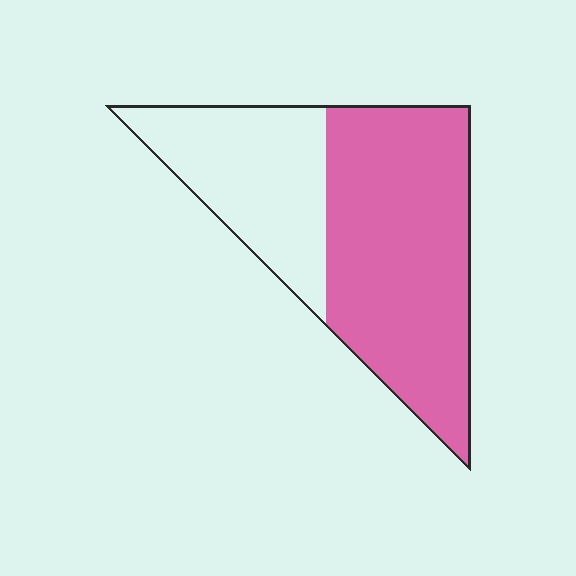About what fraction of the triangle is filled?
About five eighths (5/8).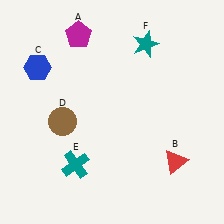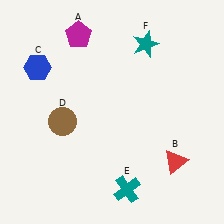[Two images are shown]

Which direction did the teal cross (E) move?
The teal cross (E) moved right.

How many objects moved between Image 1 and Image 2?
1 object moved between the two images.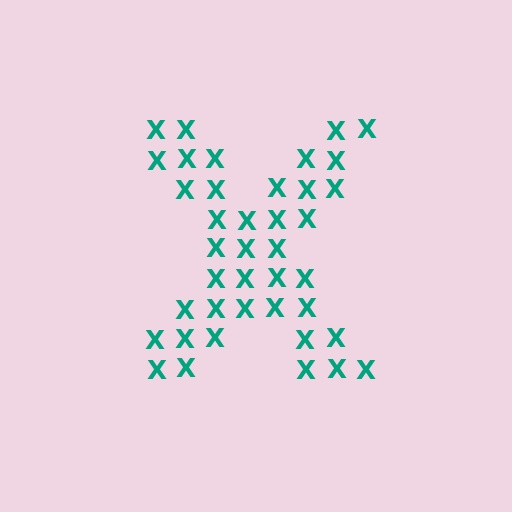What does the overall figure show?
The overall figure shows the letter X.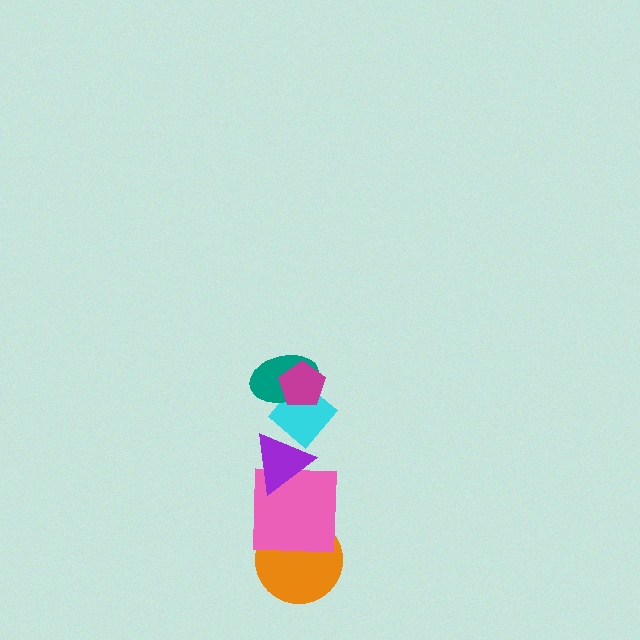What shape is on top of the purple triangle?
The cyan diamond is on top of the purple triangle.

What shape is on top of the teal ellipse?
The magenta pentagon is on top of the teal ellipse.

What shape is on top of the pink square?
The purple triangle is on top of the pink square.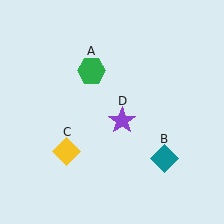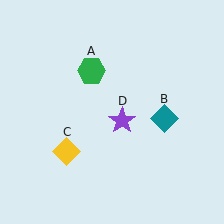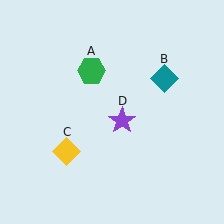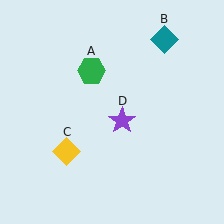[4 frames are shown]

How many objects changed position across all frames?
1 object changed position: teal diamond (object B).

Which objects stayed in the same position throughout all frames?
Green hexagon (object A) and yellow diamond (object C) and purple star (object D) remained stationary.